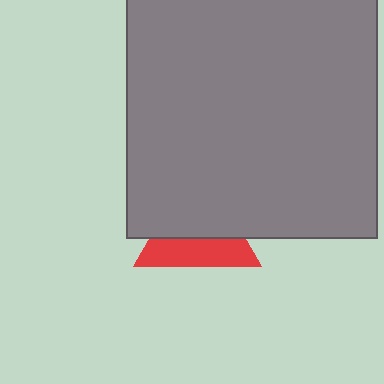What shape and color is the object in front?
The object in front is a gray square.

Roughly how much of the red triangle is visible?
A small part of it is visible (roughly 43%).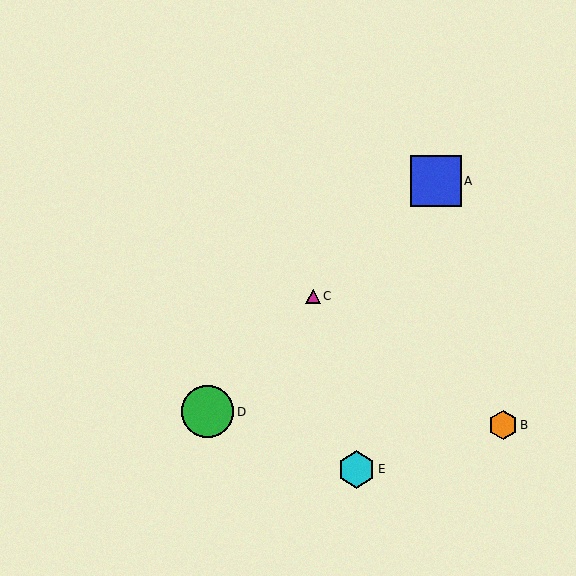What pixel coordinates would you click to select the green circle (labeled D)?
Click at (208, 412) to select the green circle D.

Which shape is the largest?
The green circle (labeled D) is the largest.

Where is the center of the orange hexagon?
The center of the orange hexagon is at (503, 425).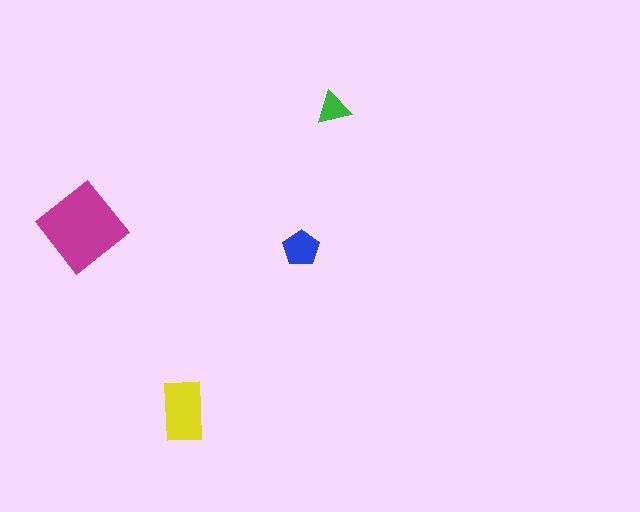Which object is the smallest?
The green triangle.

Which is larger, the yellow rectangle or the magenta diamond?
The magenta diamond.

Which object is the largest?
The magenta diamond.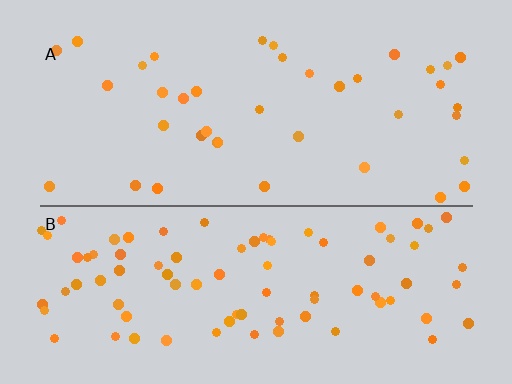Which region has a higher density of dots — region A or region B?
B (the bottom).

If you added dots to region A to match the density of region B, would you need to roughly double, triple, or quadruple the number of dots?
Approximately double.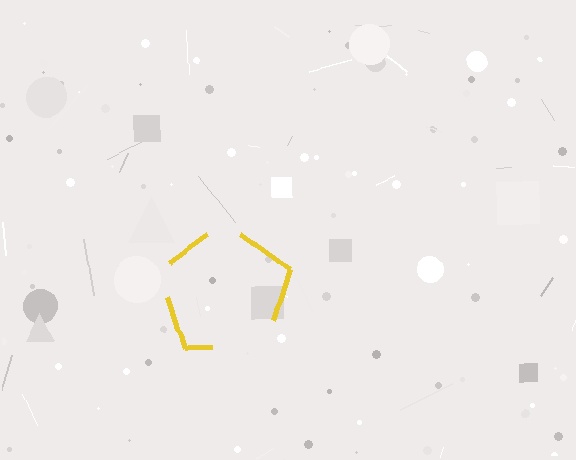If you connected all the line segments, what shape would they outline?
They would outline a pentagon.